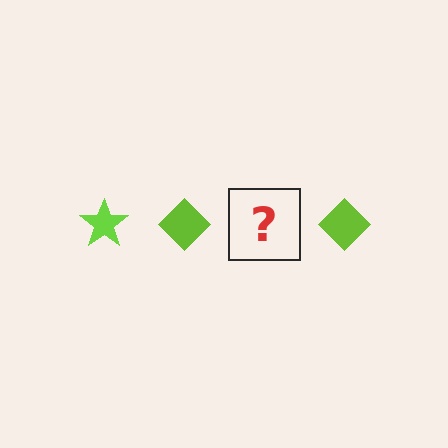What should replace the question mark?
The question mark should be replaced with a lime star.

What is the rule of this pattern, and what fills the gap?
The rule is that the pattern cycles through star, diamond shapes in lime. The gap should be filled with a lime star.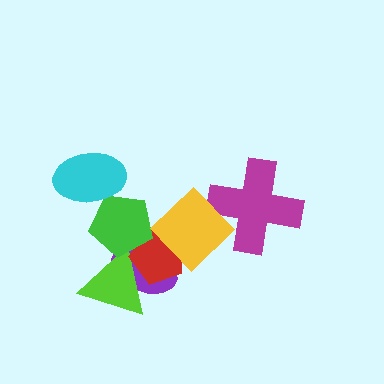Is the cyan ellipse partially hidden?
No, no other shape covers it.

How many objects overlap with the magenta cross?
1 object overlaps with the magenta cross.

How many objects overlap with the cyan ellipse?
1 object overlaps with the cyan ellipse.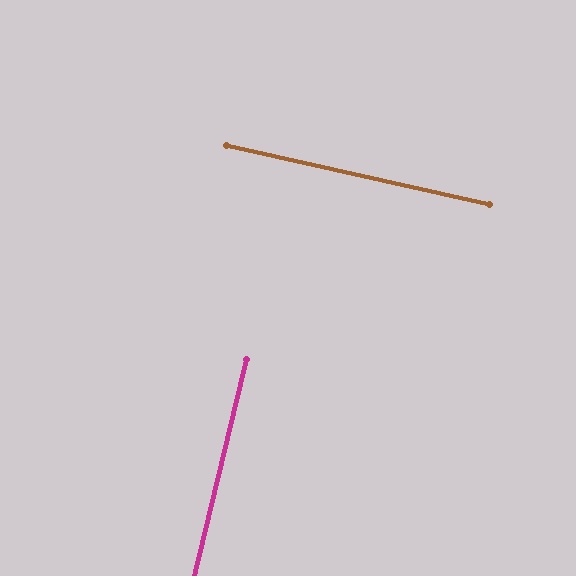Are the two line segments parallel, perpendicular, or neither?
Perpendicular — they meet at approximately 89°.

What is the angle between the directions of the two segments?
Approximately 89 degrees.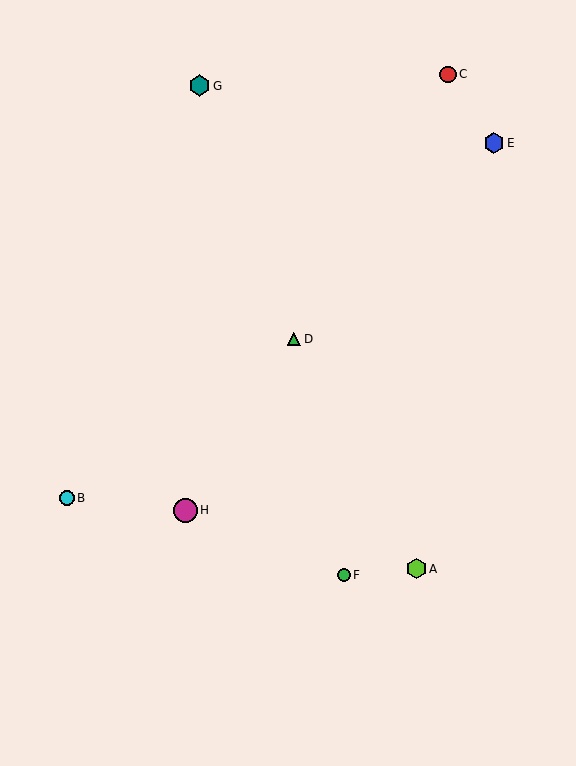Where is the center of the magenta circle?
The center of the magenta circle is at (185, 510).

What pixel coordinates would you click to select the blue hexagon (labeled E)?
Click at (494, 143) to select the blue hexagon E.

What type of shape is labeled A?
Shape A is a lime hexagon.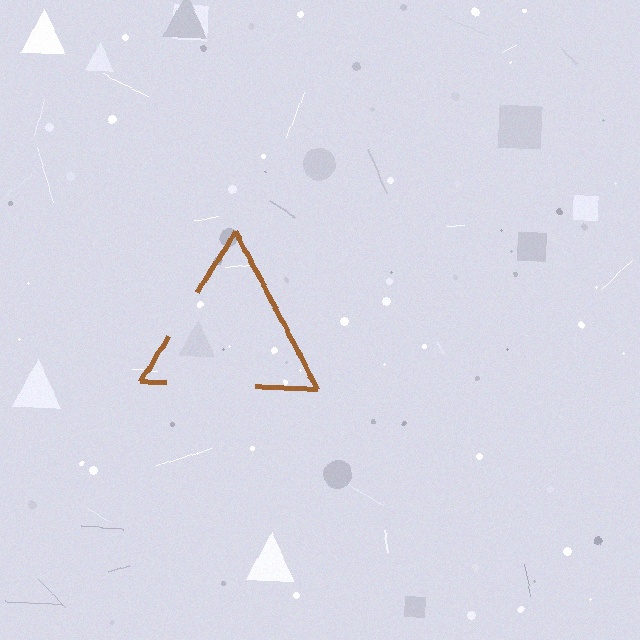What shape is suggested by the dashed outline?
The dashed outline suggests a triangle.